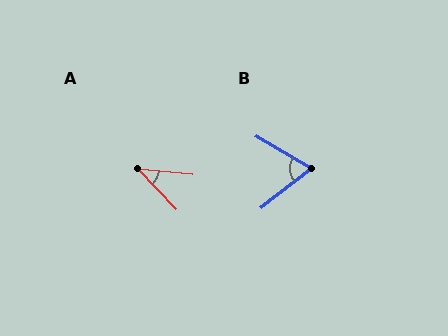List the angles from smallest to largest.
A (41°), B (69°).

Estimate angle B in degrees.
Approximately 69 degrees.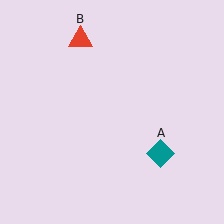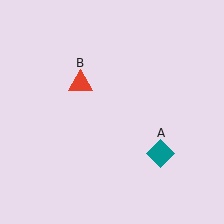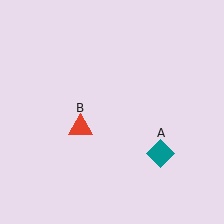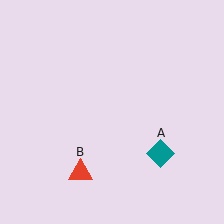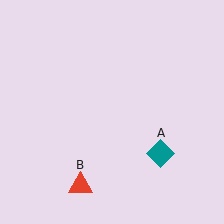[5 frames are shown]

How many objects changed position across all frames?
1 object changed position: red triangle (object B).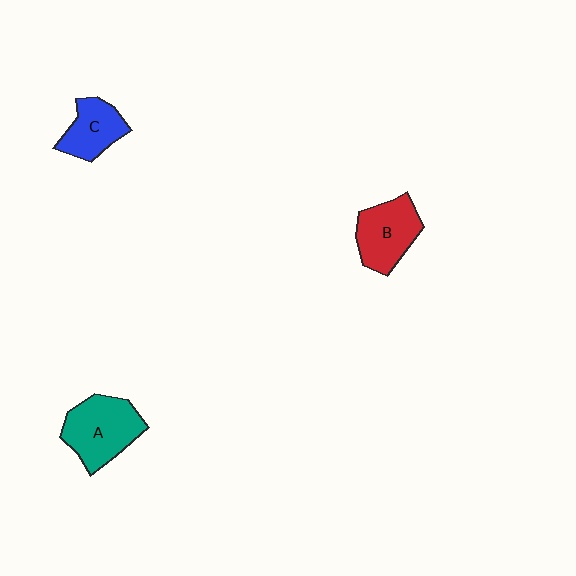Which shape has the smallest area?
Shape C (blue).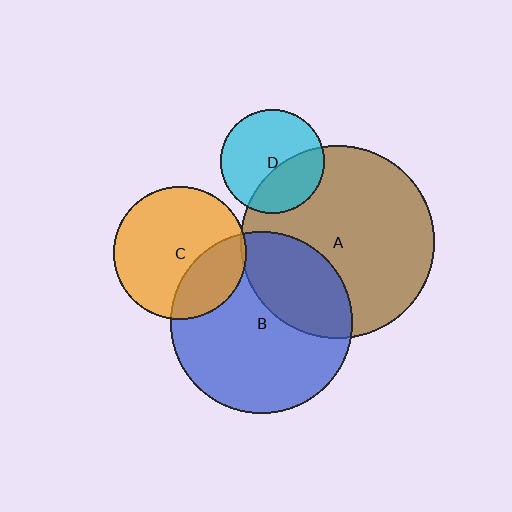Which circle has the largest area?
Circle A (brown).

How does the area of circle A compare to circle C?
Approximately 2.1 times.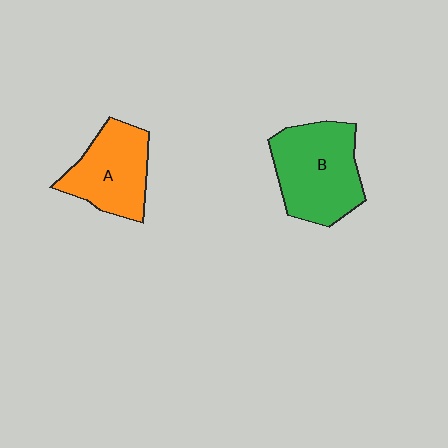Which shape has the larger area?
Shape B (green).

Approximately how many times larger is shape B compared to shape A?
Approximately 1.3 times.